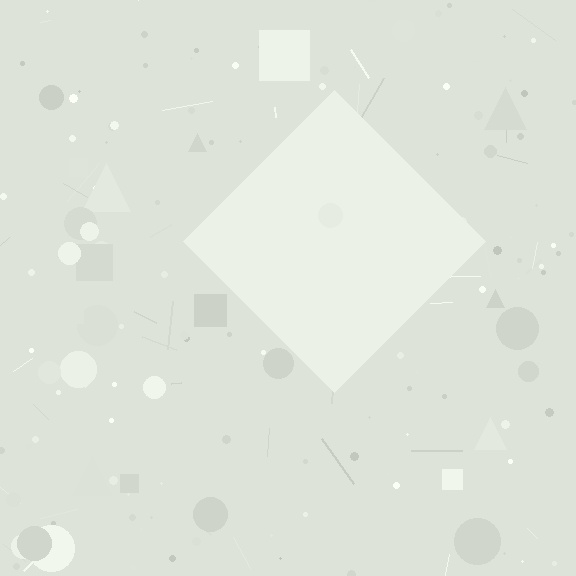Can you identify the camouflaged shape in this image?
The camouflaged shape is a diamond.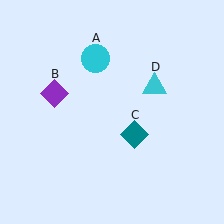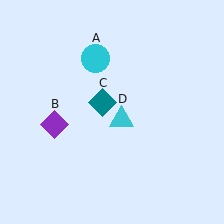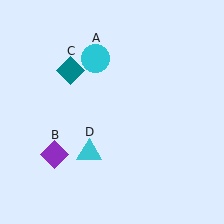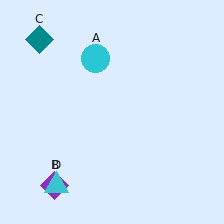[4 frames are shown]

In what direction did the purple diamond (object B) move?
The purple diamond (object B) moved down.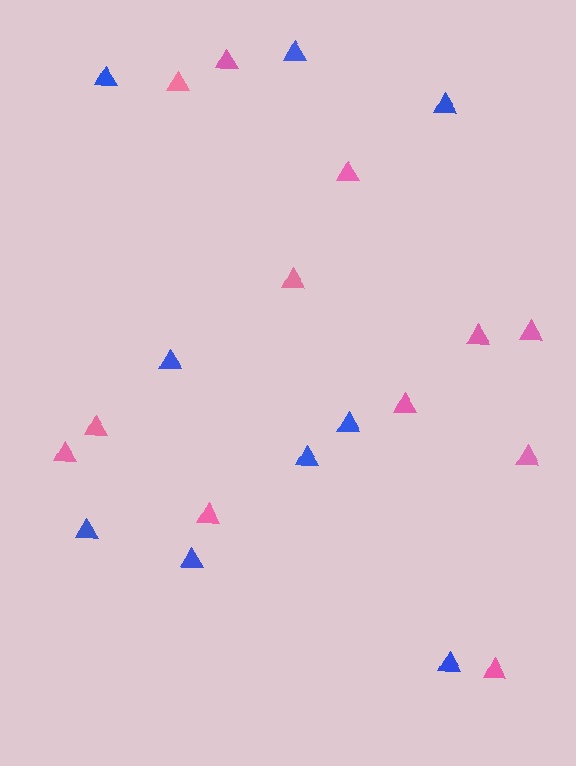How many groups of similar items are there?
There are 2 groups: one group of blue triangles (9) and one group of pink triangles (12).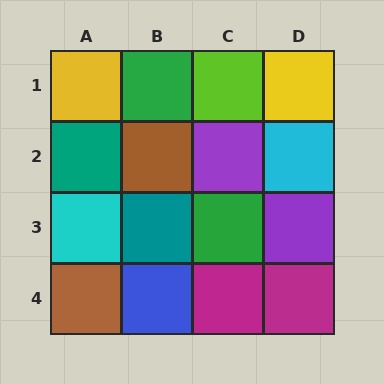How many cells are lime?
1 cell is lime.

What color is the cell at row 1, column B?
Green.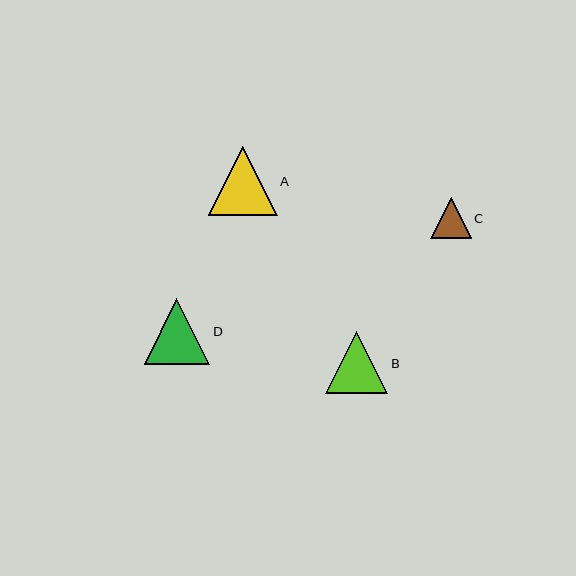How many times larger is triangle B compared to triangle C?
Triangle B is approximately 1.5 times the size of triangle C.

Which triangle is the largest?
Triangle A is the largest with a size of approximately 69 pixels.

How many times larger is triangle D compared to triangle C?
Triangle D is approximately 1.6 times the size of triangle C.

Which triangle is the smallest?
Triangle C is the smallest with a size of approximately 40 pixels.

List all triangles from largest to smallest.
From largest to smallest: A, D, B, C.